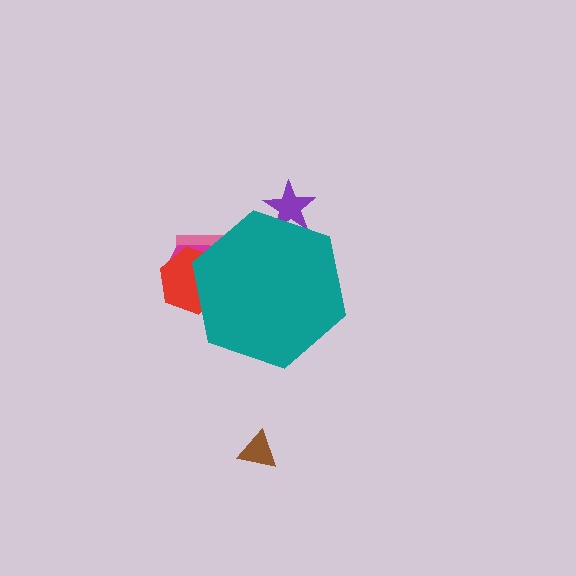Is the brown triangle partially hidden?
No, the brown triangle is fully visible.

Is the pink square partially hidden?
Yes, the pink square is partially hidden behind the teal hexagon.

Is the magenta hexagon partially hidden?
Yes, the magenta hexagon is partially hidden behind the teal hexagon.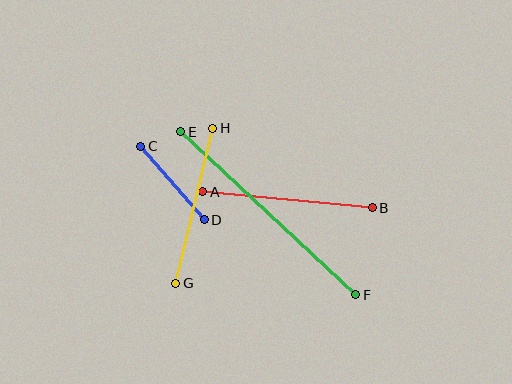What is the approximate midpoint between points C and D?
The midpoint is at approximately (172, 183) pixels.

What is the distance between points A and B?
The distance is approximately 170 pixels.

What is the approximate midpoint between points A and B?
The midpoint is at approximately (288, 200) pixels.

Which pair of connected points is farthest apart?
Points E and F are farthest apart.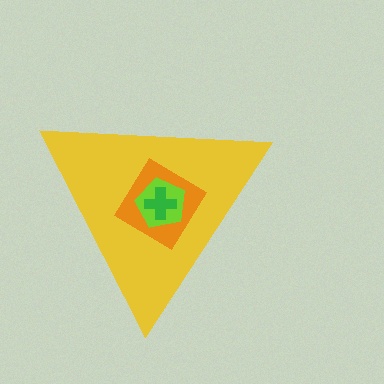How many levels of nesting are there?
4.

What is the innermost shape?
The green cross.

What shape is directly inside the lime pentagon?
The green cross.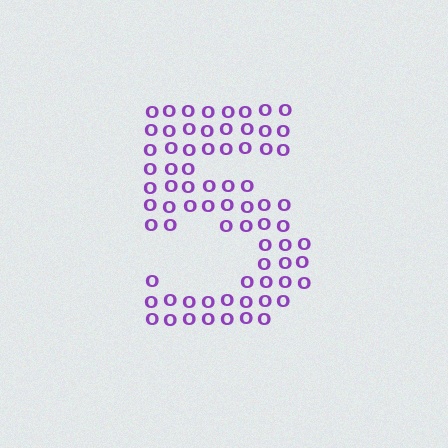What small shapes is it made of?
It is made of small letter O's.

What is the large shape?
The large shape is the digit 5.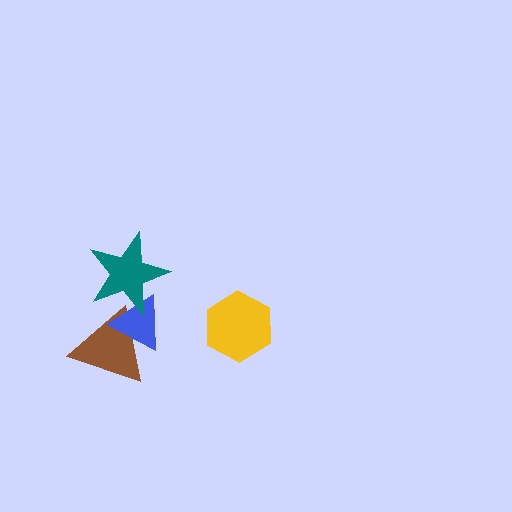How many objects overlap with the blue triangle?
2 objects overlap with the blue triangle.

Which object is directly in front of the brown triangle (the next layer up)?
The blue triangle is directly in front of the brown triangle.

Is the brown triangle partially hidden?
Yes, it is partially covered by another shape.